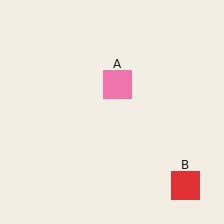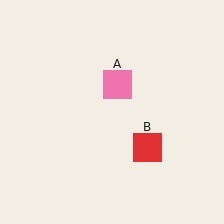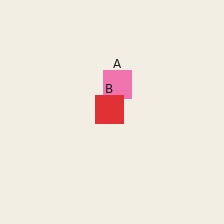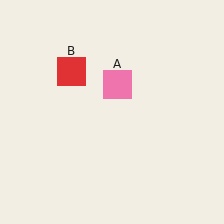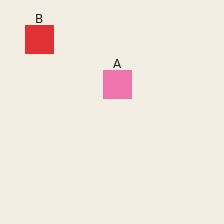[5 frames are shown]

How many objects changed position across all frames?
1 object changed position: red square (object B).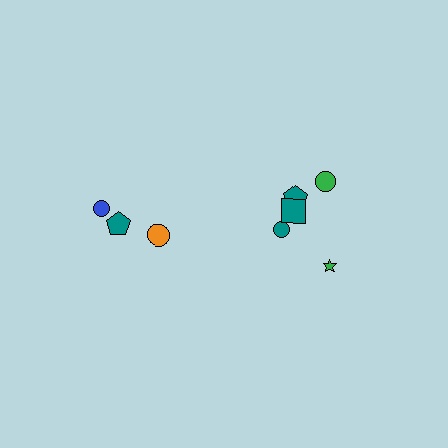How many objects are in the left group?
There are 3 objects.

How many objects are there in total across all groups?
There are 8 objects.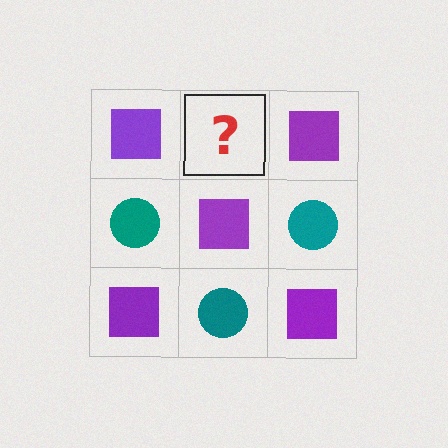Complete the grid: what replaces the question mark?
The question mark should be replaced with a teal circle.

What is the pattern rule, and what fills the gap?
The rule is that it alternates purple square and teal circle in a checkerboard pattern. The gap should be filled with a teal circle.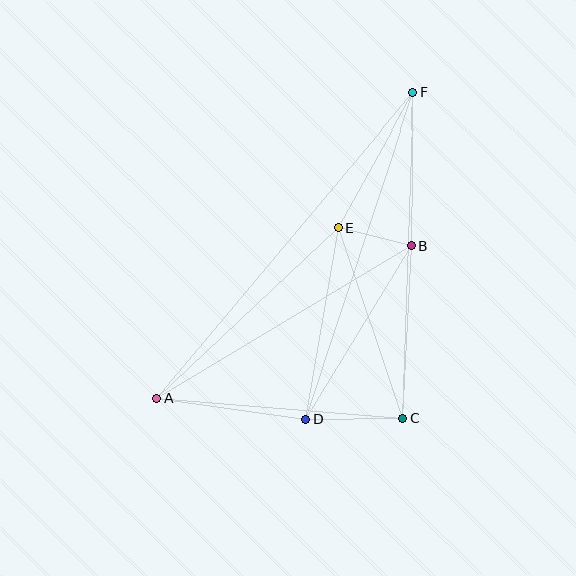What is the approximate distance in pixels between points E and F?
The distance between E and F is approximately 155 pixels.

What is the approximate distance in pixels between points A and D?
The distance between A and D is approximately 150 pixels.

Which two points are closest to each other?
Points B and E are closest to each other.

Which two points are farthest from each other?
Points A and F are farthest from each other.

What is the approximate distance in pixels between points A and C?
The distance between A and C is approximately 247 pixels.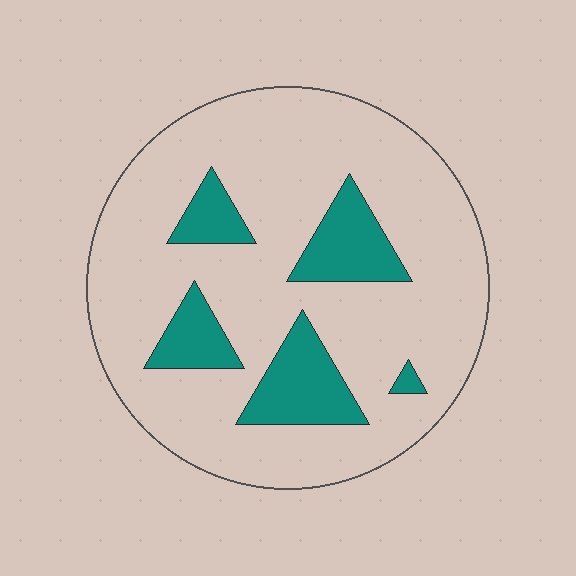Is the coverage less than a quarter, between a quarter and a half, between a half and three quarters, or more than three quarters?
Less than a quarter.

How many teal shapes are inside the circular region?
5.